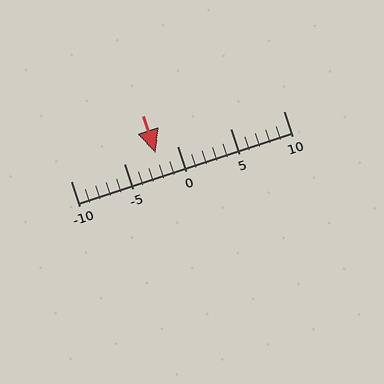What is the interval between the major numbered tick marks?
The major tick marks are spaced 5 units apart.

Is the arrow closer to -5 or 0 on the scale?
The arrow is closer to 0.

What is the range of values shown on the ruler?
The ruler shows values from -10 to 10.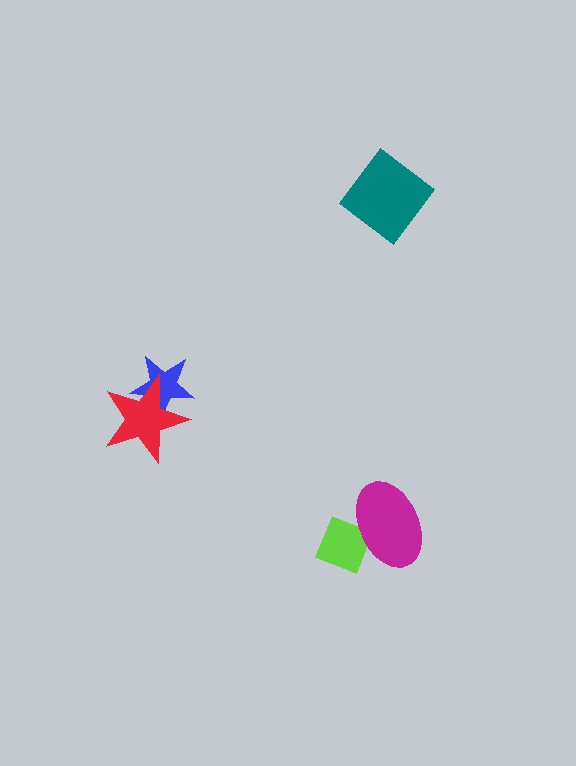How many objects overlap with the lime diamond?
1 object overlaps with the lime diamond.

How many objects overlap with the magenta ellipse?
1 object overlaps with the magenta ellipse.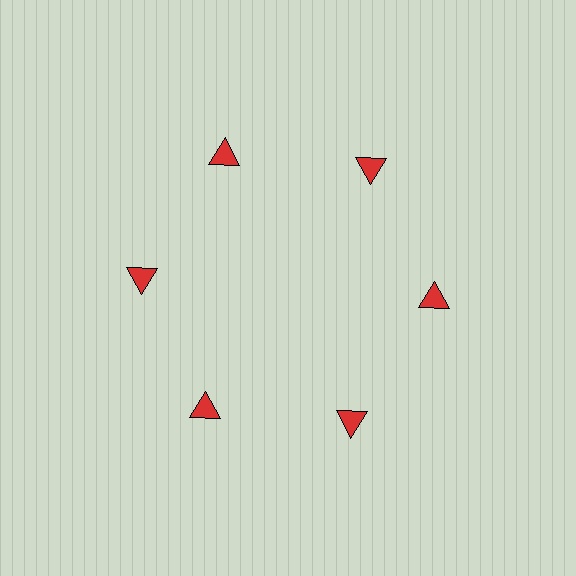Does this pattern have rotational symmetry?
Yes, this pattern has 6-fold rotational symmetry. It looks the same after rotating 60 degrees around the center.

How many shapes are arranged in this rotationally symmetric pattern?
There are 6 shapes, arranged in 6 groups of 1.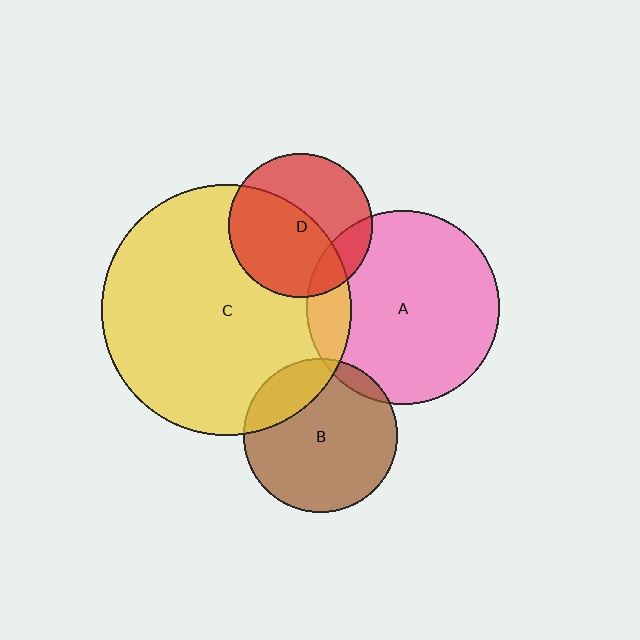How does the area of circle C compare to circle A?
Approximately 1.7 times.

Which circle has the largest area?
Circle C (yellow).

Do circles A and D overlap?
Yes.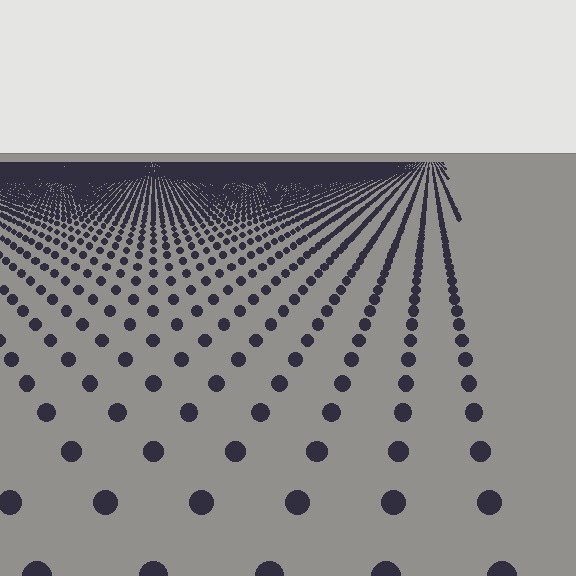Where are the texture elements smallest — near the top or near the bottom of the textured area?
Near the top.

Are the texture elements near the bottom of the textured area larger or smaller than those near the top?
Larger. Near the bottom, elements are closer to the viewer and appear at a bigger on-screen size.